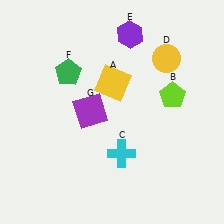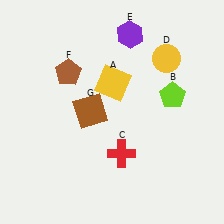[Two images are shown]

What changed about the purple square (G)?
In Image 1, G is purple. In Image 2, it changed to brown.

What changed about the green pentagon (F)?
In Image 1, F is green. In Image 2, it changed to brown.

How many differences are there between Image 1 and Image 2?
There are 3 differences between the two images.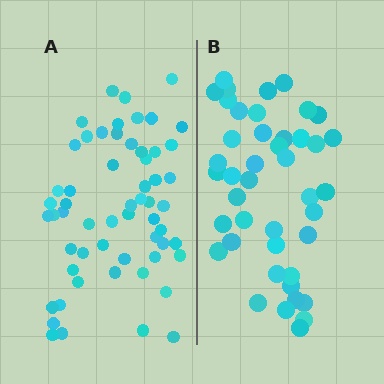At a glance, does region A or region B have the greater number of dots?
Region A (the left region) has more dots.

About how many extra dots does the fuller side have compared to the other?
Region A has approximately 15 more dots than region B.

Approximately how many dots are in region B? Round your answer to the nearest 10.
About 40 dots. (The exact count is 43, which rounds to 40.)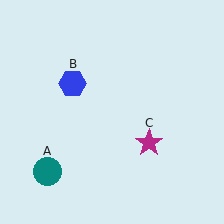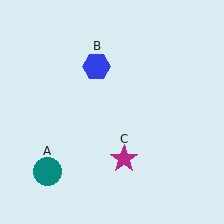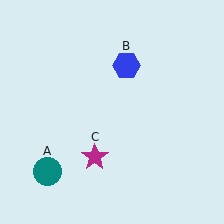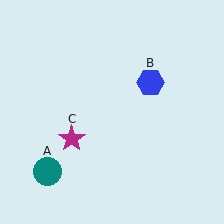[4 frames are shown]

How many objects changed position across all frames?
2 objects changed position: blue hexagon (object B), magenta star (object C).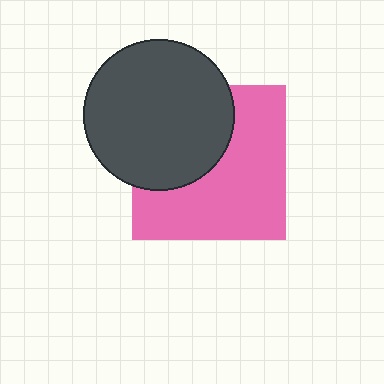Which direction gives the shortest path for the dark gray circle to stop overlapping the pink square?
Moving toward the upper-left gives the shortest separation.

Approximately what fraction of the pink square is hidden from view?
Roughly 40% of the pink square is hidden behind the dark gray circle.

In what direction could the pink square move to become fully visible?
The pink square could move toward the lower-right. That would shift it out from behind the dark gray circle entirely.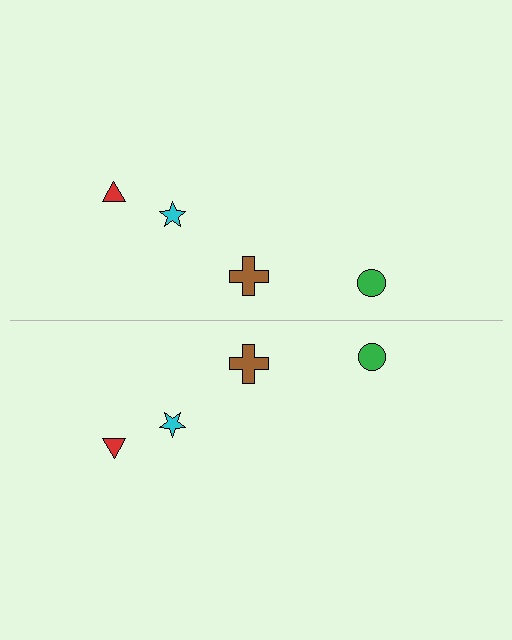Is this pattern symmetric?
Yes, this pattern has bilateral (reflection) symmetry.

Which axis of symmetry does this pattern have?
The pattern has a horizontal axis of symmetry running through the center of the image.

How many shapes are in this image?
There are 8 shapes in this image.